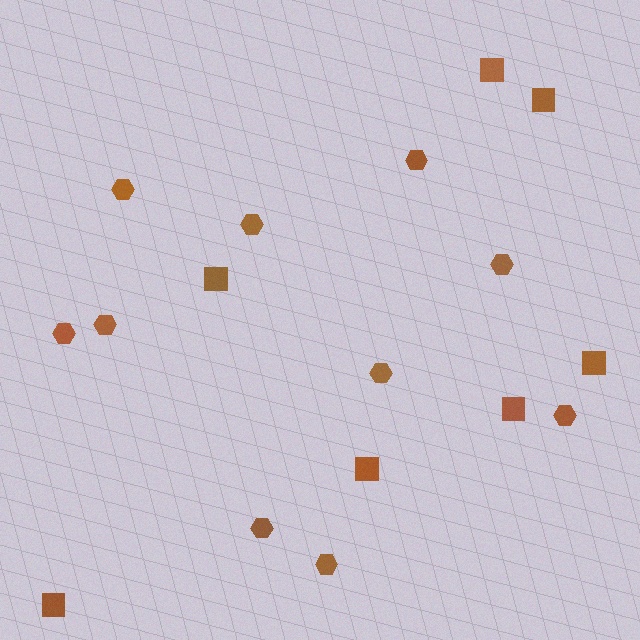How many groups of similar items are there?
There are 2 groups: one group of squares (7) and one group of hexagons (10).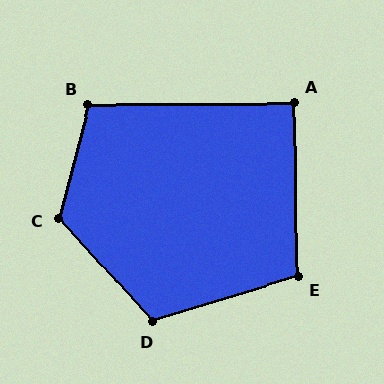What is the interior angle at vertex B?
Approximately 105 degrees (obtuse).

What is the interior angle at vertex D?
Approximately 115 degrees (obtuse).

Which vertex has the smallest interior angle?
A, at approximately 91 degrees.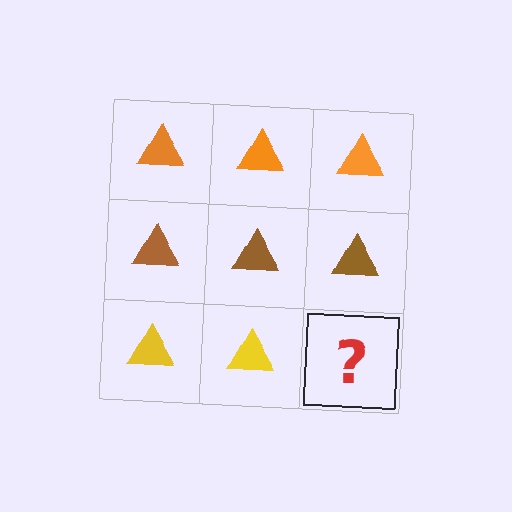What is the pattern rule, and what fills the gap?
The rule is that each row has a consistent color. The gap should be filled with a yellow triangle.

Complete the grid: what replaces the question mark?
The question mark should be replaced with a yellow triangle.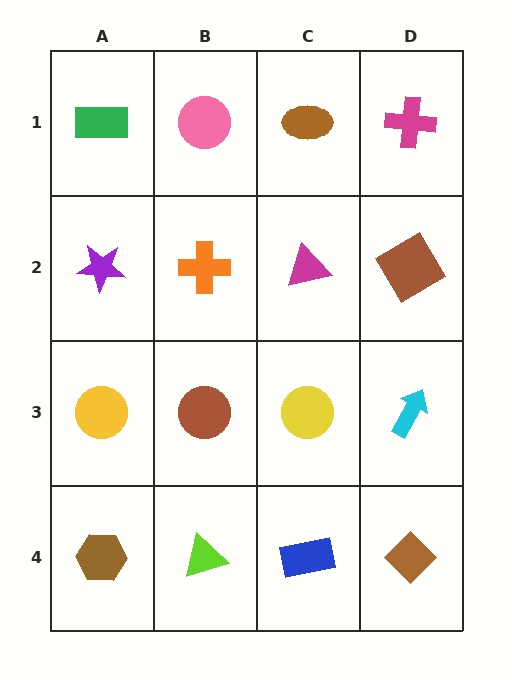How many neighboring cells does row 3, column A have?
3.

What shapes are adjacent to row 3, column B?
An orange cross (row 2, column B), a lime triangle (row 4, column B), a yellow circle (row 3, column A), a yellow circle (row 3, column C).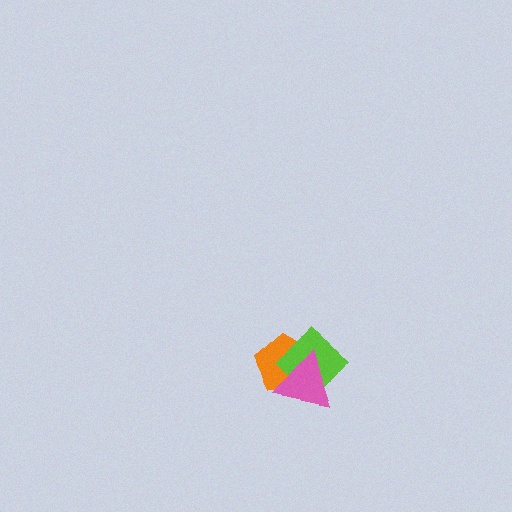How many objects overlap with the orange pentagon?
2 objects overlap with the orange pentagon.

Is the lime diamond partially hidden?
Yes, it is partially covered by another shape.